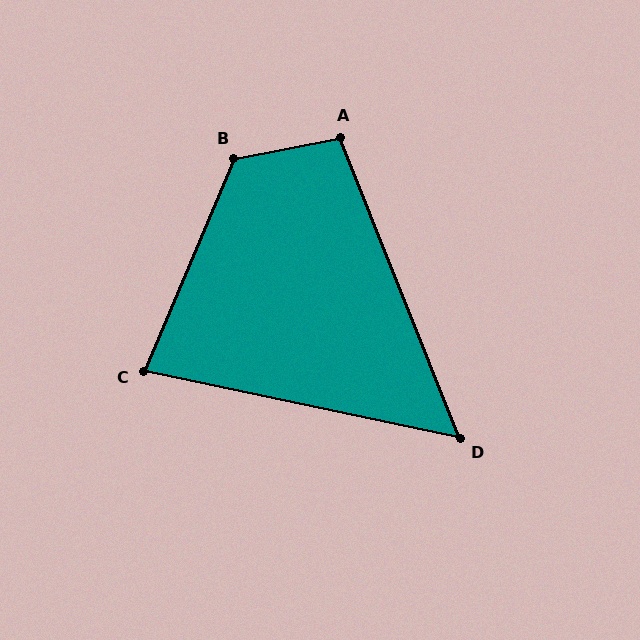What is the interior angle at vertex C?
Approximately 79 degrees (acute).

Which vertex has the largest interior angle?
B, at approximately 124 degrees.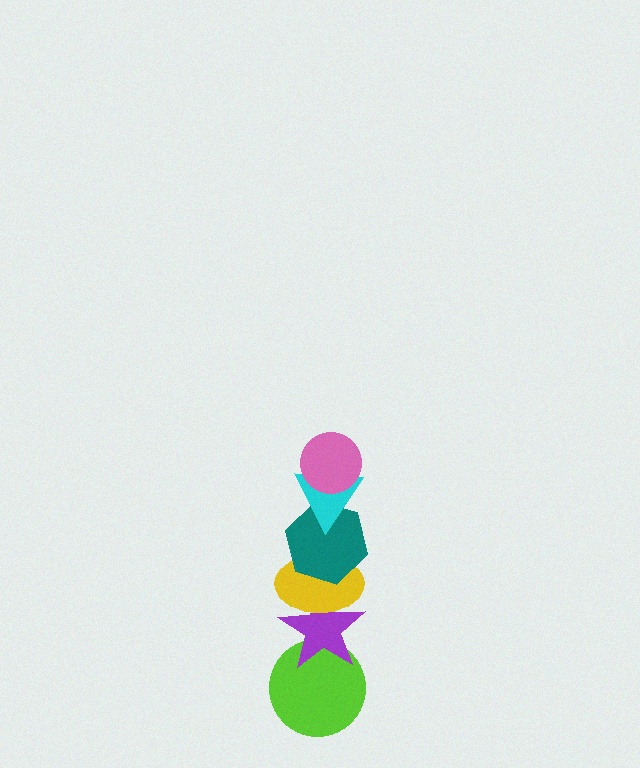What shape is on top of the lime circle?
The purple star is on top of the lime circle.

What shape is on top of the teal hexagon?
The cyan triangle is on top of the teal hexagon.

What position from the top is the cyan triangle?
The cyan triangle is 2nd from the top.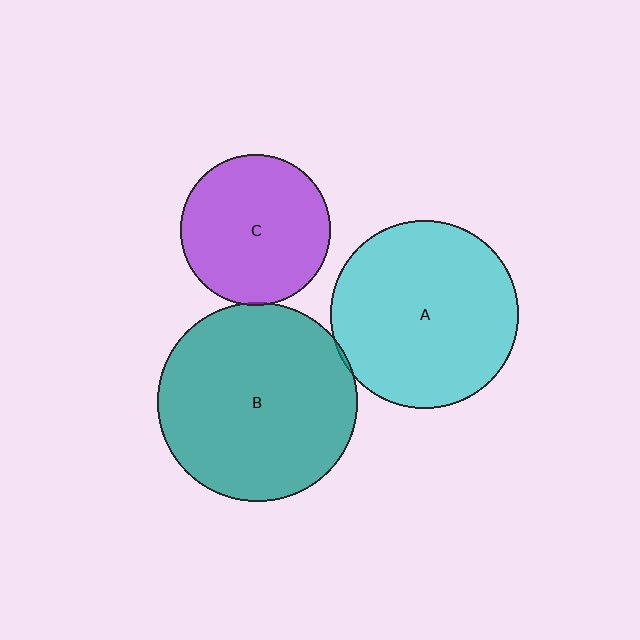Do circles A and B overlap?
Yes.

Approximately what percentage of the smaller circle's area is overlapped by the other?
Approximately 5%.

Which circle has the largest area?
Circle B (teal).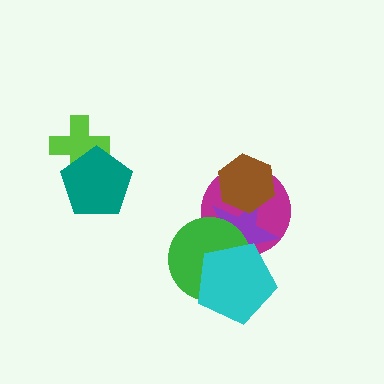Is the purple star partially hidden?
Yes, it is partially covered by another shape.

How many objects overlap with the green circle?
3 objects overlap with the green circle.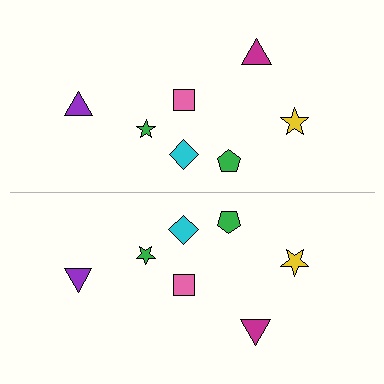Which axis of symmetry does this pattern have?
The pattern has a horizontal axis of symmetry running through the center of the image.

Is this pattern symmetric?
Yes, this pattern has bilateral (reflection) symmetry.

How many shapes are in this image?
There are 14 shapes in this image.